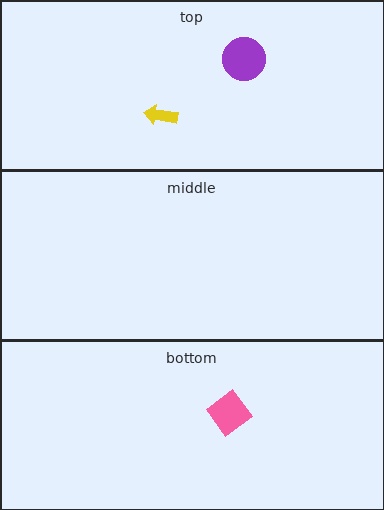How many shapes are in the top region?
2.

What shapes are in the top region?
The purple circle, the yellow arrow.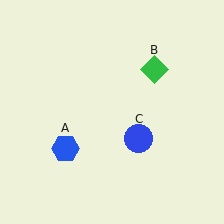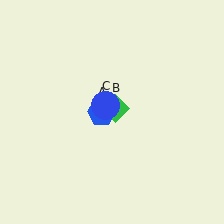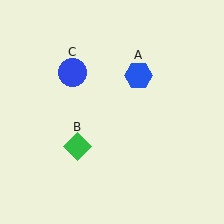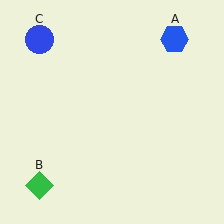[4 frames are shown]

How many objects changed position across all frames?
3 objects changed position: blue hexagon (object A), green diamond (object B), blue circle (object C).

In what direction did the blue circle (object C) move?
The blue circle (object C) moved up and to the left.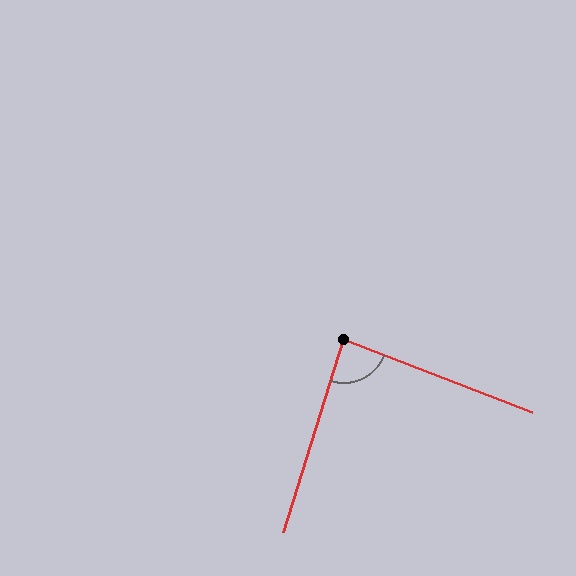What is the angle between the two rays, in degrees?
Approximately 86 degrees.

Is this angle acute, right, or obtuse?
It is approximately a right angle.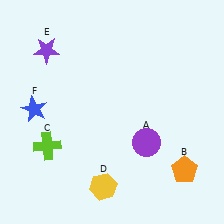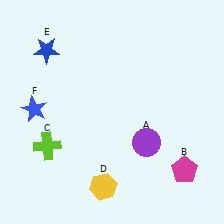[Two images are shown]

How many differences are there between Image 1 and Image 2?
There are 2 differences between the two images.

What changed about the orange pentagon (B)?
In Image 1, B is orange. In Image 2, it changed to magenta.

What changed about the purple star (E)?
In Image 1, E is purple. In Image 2, it changed to blue.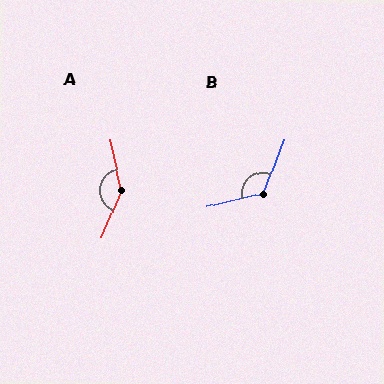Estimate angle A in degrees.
Approximately 144 degrees.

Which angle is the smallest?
B, at approximately 125 degrees.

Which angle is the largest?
A, at approximately 144 degrees.